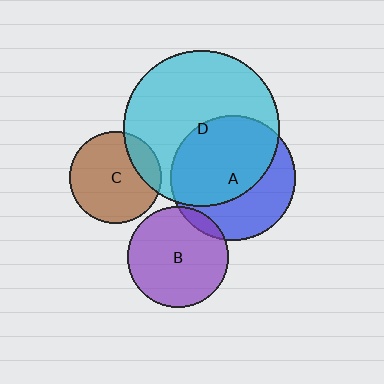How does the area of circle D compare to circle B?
Approximately 2.4 times.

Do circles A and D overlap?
Yes.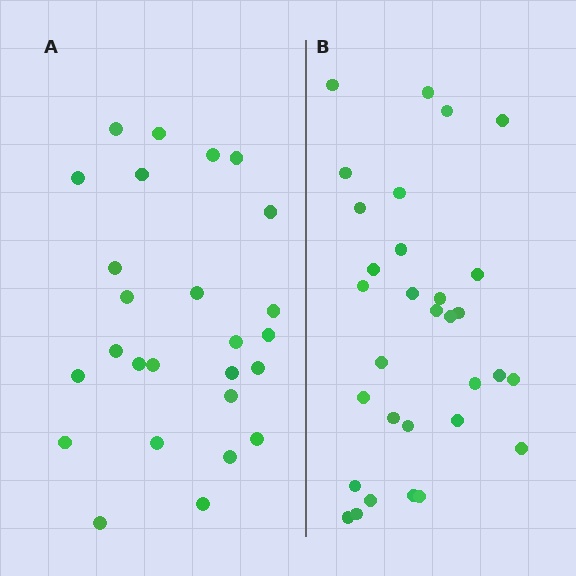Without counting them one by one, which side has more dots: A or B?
Region B (the right region) has more dots.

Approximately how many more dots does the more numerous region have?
Region B has about 5 more dots than region A.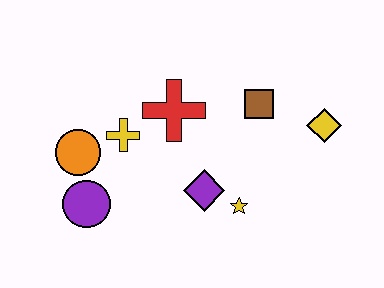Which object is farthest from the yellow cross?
The yellow diamond is farthest from the yellow cross.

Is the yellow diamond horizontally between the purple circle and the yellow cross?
No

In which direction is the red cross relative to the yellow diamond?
The red cross is to the left of the yellow diamond.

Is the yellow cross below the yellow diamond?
Yes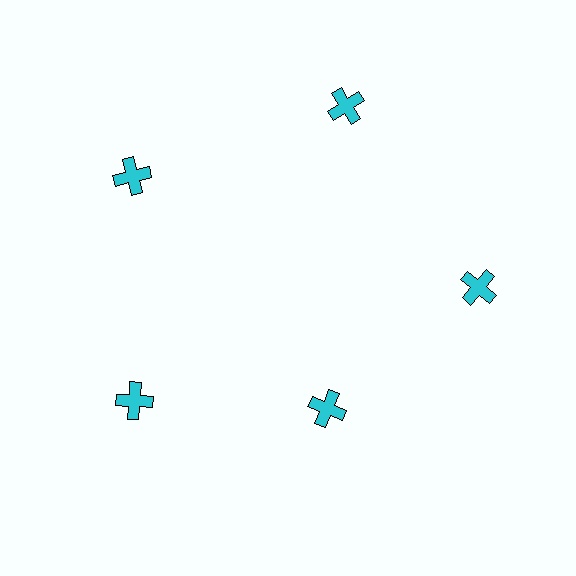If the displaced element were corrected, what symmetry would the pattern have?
It would have 5-fold rotational symmetry — the pattern would map onto itself every 72 degrees.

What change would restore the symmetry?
The symmetry would be restored by moving it outward, back onto the ring so that all 5 crosses sit at equal angles and equal distance from the center.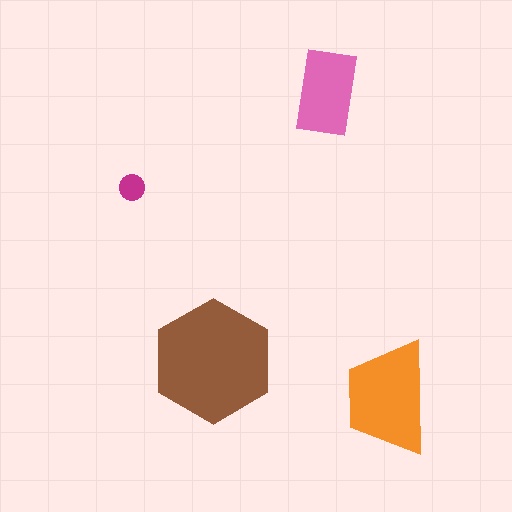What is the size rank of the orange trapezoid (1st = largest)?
2nd.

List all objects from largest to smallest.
The brown hexagon, the orange trapezoid, the pink rectangle, the magenta circle.